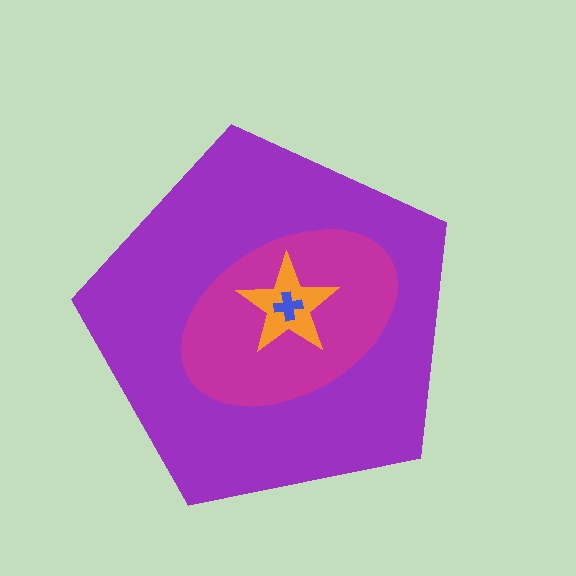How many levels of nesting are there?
4.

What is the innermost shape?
The blue cross.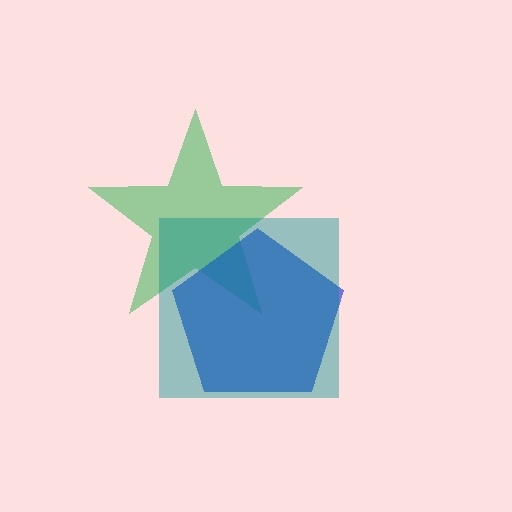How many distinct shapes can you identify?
There are 3 distinct shapes: a green star, a blue pentagon, a teal square.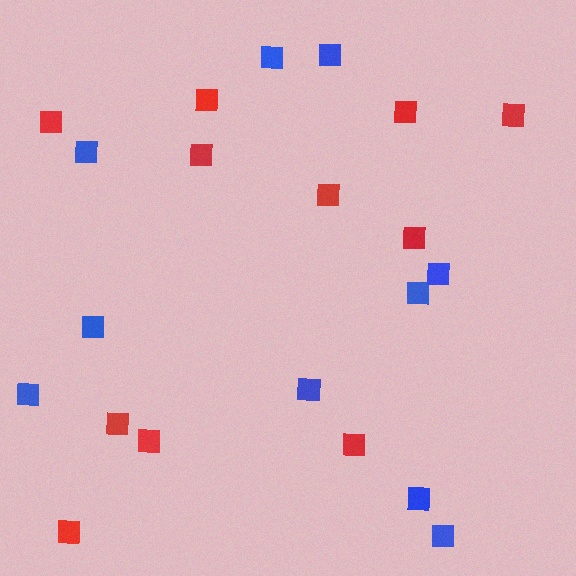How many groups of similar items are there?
There are 2 groups: one group of red squares (11) and one group of blue squares (10).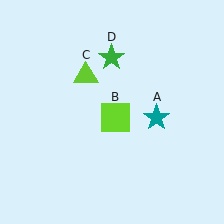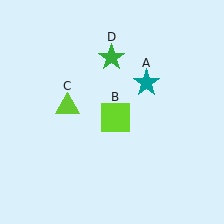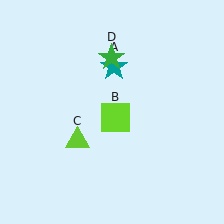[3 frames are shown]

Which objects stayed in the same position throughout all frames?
Lime square (object B) and green star (object D) remained stationary.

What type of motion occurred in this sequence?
The teal star (object A), lime triangle (object C) rotated counterclockwise around the center of the scene.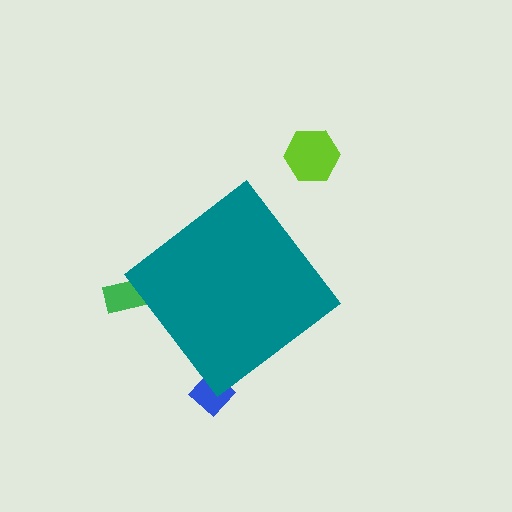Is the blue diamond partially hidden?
Yes, the blue diamond is partially hidden behind the teal diamond.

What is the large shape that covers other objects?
A teal diamond.